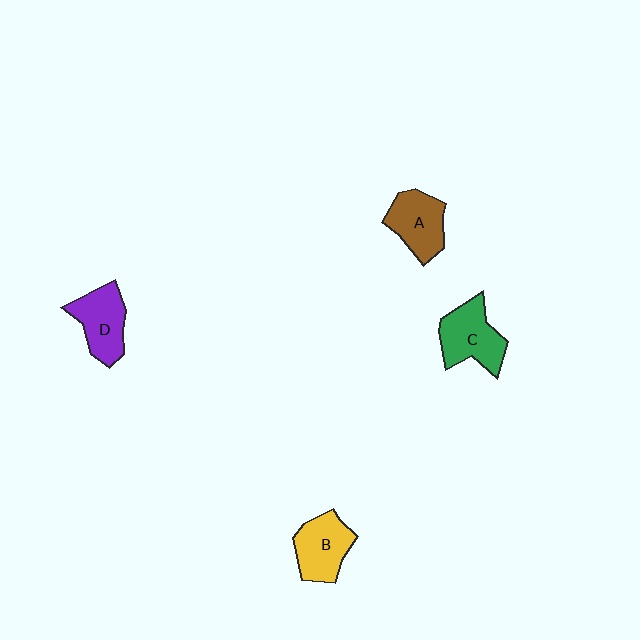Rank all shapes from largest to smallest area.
From largest to smallest: C (green), D (purple), A (brown), B (yellow).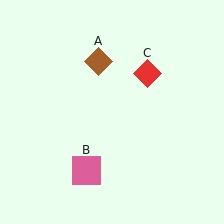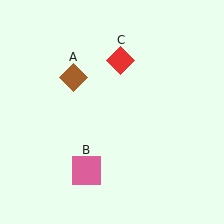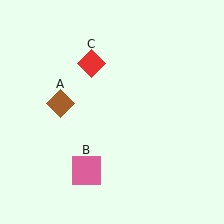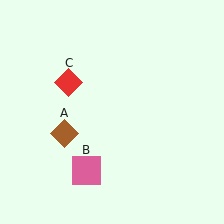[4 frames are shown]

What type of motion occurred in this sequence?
The brown diamond (object A), red diamond (object C) rotated counterclockwise around the center of the scene.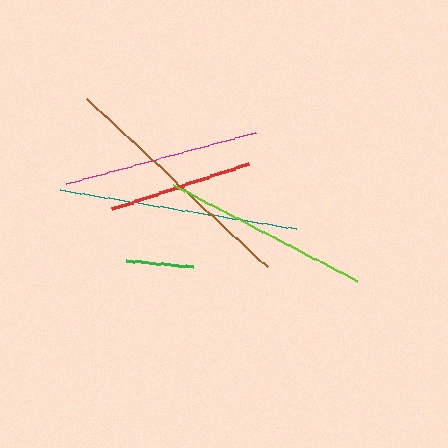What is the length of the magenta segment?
The magenta segment is approximately 196 pixels long.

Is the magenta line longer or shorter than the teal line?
The teal line is longer than the magenta line.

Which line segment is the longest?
The brown line is the longest at approximately 246 pixels.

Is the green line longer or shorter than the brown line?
The brown line is longer than the green line.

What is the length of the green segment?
The green segment is approximately 66 pixels long.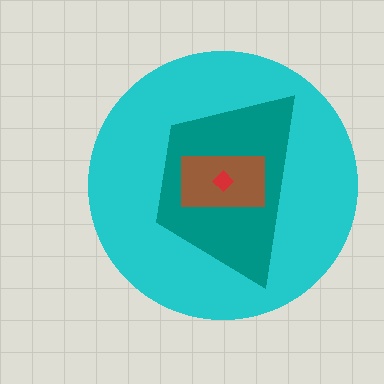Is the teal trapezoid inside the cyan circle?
Yes.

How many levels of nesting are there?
4.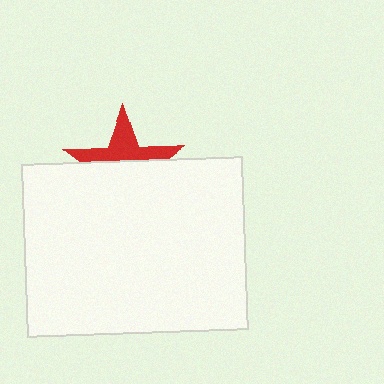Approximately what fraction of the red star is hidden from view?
Roughly 59% of the red star is hidden behind the white rectangle.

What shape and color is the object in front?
The object in front is a white rectangle.